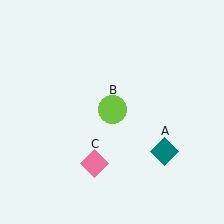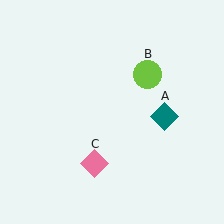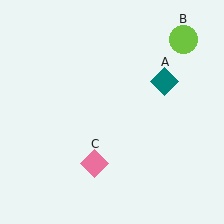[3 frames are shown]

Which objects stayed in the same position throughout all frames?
Pink diamond (object C) remained stationary.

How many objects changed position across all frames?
2 objects changed position: teal diamond (object A), lime circle (object B).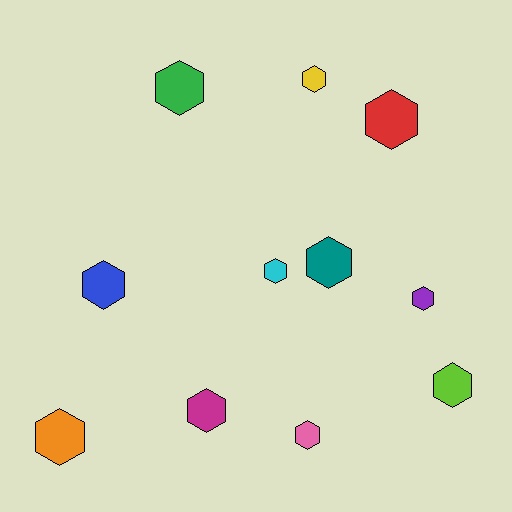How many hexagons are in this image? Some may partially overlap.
There are 11 hexagons.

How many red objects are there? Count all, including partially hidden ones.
There is 1 red object.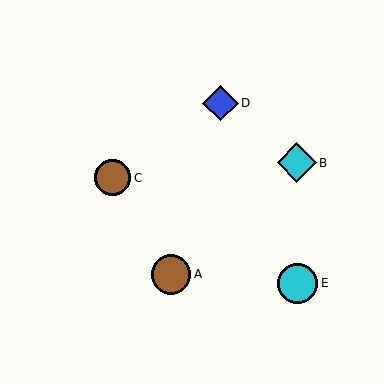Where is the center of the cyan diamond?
The center of the cyan diamond is at (297, 163).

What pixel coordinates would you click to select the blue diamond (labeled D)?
Click at (220, 103) to select the blue diamond D.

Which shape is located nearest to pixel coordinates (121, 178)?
The brown circle (labeled C) at (113, 178) is nearest to that location.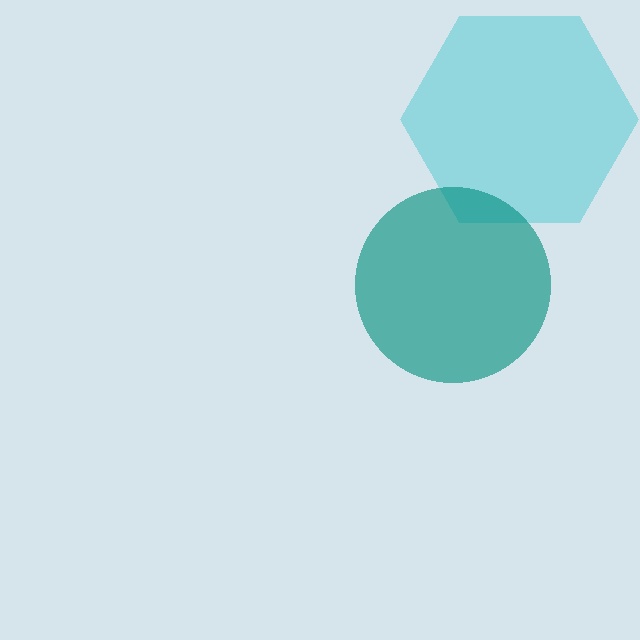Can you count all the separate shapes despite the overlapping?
Yes, there are 2 separate shapes.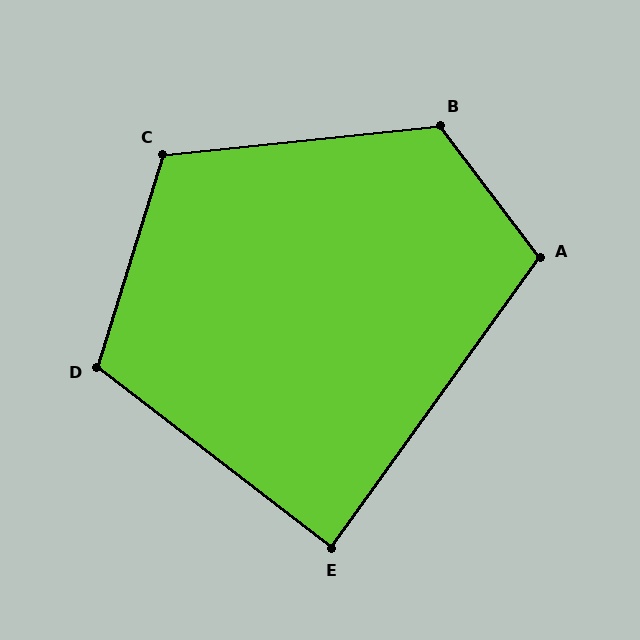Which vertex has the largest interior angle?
B, at approximately 121 degrees.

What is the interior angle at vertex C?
Approximately 113 degrees (obtuse).